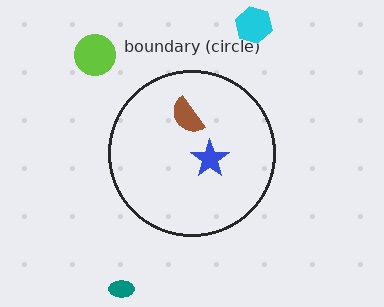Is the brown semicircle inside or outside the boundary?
Inside.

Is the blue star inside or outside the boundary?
Inside.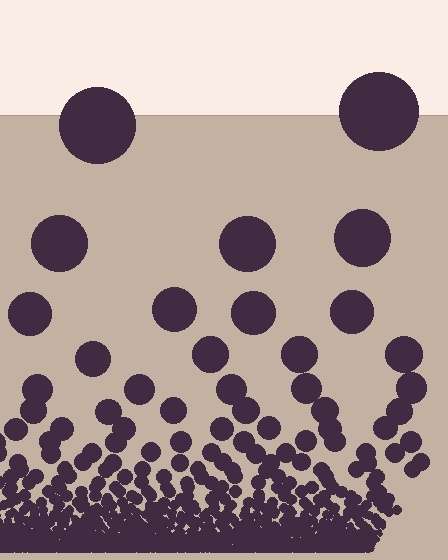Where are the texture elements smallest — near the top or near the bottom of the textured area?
Near the bottom.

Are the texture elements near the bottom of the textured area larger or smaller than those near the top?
Smaller. The gradient is inverted — elements near the bottom are smaller and denser.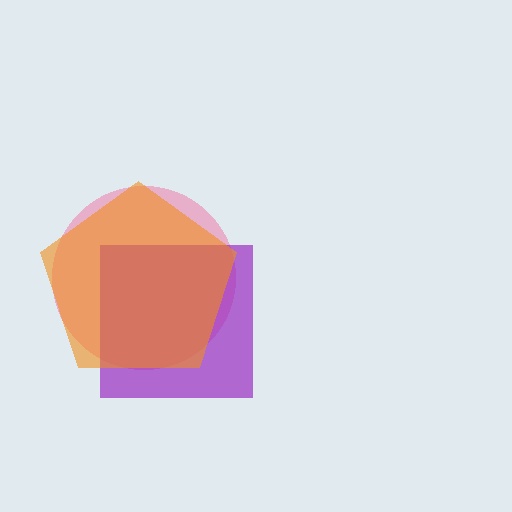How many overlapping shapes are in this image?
There are 3 overlapping shapes in the image.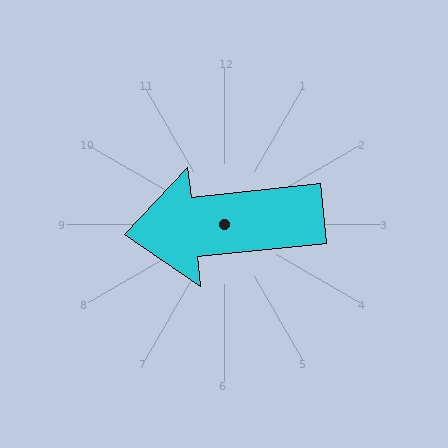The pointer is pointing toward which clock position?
Roughly 9 o'clock.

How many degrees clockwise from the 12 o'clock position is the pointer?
Approximately 264 degrees.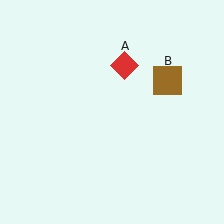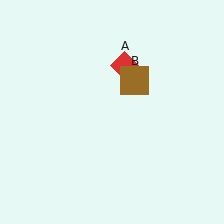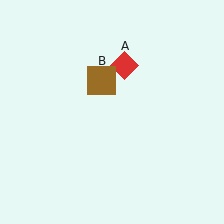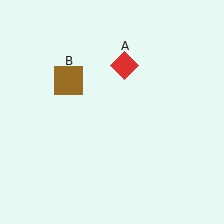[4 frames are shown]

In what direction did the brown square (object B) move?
The brown square (object B) moved left.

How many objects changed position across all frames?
1 object changed position: brown square (object B).